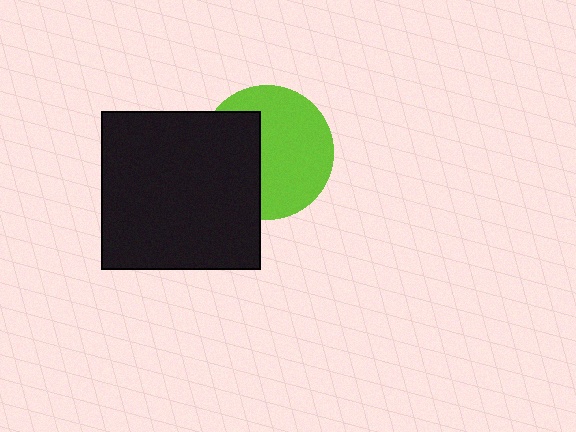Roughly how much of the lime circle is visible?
About half of it is visible (roughly 61%).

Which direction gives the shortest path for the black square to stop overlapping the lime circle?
Moving left gives the shortest separation.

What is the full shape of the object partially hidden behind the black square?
The partially hidden object is a lime circle.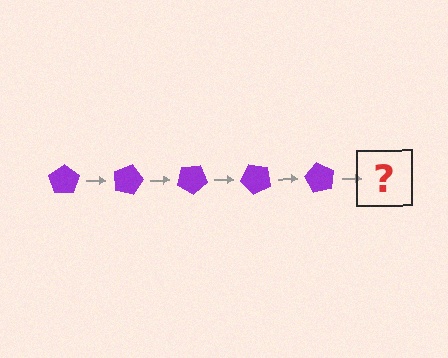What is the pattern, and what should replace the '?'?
The pattern is that the pentagon rotates 15 degrees each step. The '?' should be a purple pentagon rotated 75 degrees.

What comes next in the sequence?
The next element should be a purple pentagon rotated 75 degrees.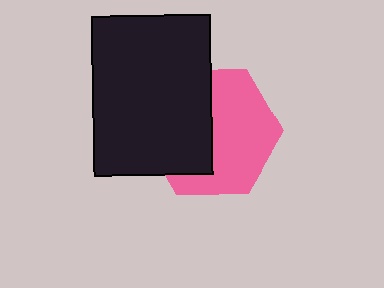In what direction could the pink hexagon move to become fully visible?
The pink hexagon could move right. That would shift it out from behind the black rectangle entirely.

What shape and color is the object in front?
The object in front is a black rectangle.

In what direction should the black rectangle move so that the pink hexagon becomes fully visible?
The black rectangle should move left. That is the shortest direction to clear the overlap and leave the pink hexagon fully visible.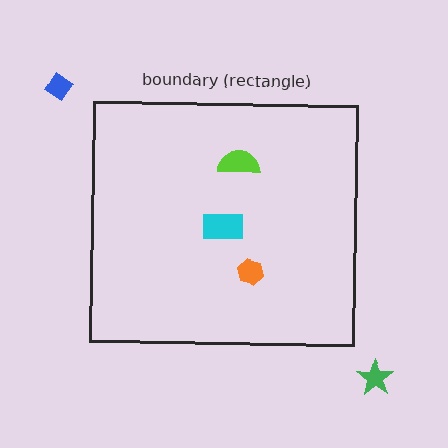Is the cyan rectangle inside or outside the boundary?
Inside.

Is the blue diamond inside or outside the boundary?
Outside.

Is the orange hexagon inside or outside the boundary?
Inside.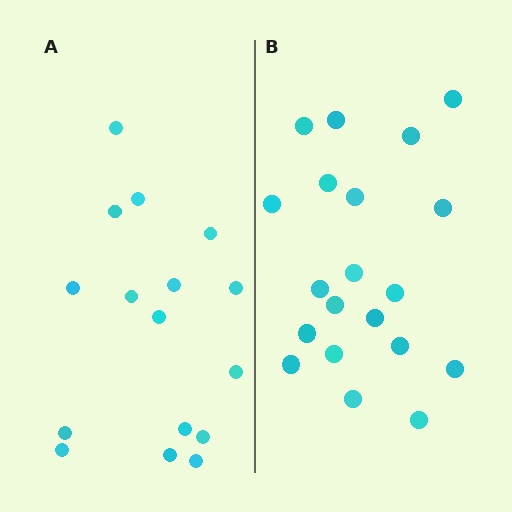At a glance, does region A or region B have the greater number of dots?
Region B (the right region) has more dots.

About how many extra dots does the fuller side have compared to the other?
Region B has about 4 more dots than region A.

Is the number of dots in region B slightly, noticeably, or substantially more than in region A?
Region B has noticeably more, but not dramatically so. The ratio is roughly 1.2 to 1.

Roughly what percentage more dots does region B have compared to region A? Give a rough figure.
About 25% more.